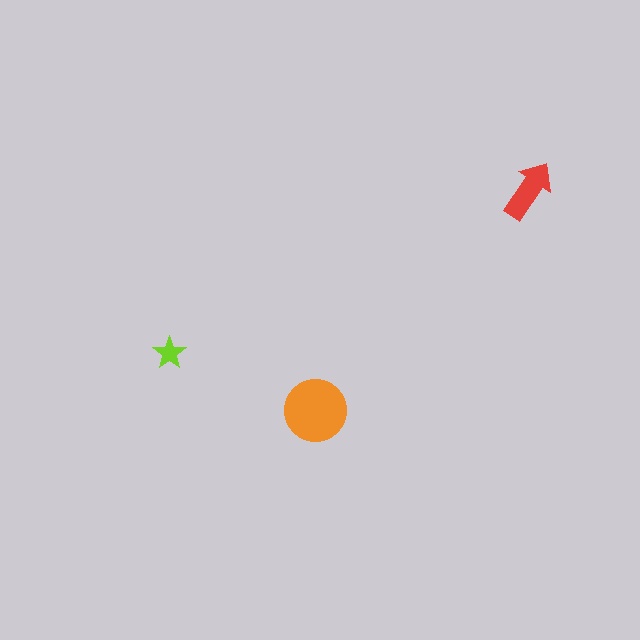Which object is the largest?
The orange circle.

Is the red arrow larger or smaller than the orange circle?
Smaller.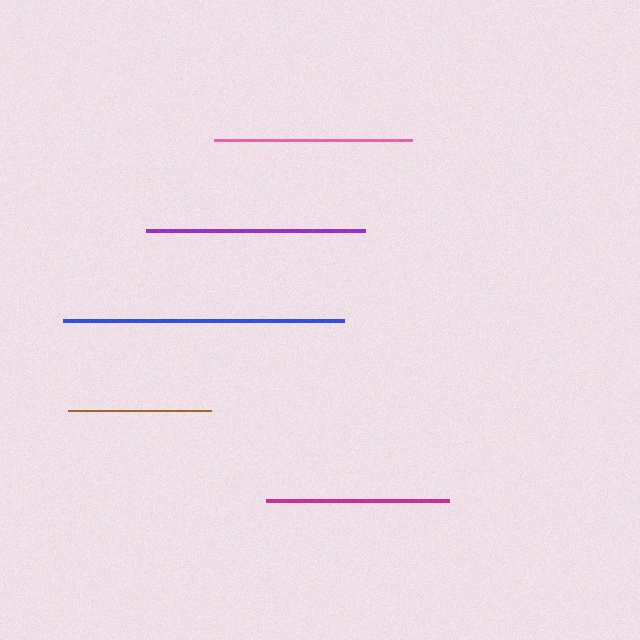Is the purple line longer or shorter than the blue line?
The blue line is longer than the purple line.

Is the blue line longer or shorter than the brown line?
The blue line is longer than the brown line.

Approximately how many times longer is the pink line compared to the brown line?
The pink line is approximately 1.4 times the length of the brown line.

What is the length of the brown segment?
The brown segment is approximately 143 pixels long.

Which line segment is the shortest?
The brown line is the shortest at approximately 143 pixels.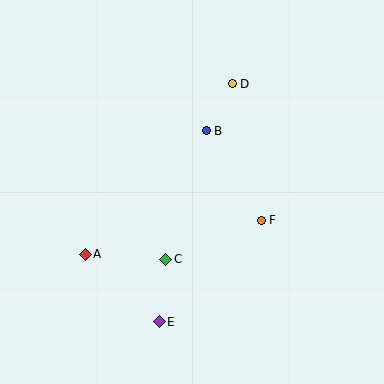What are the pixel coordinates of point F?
Point F is at (261, 220).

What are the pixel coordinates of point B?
Point B is at (206, 131).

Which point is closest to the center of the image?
Point B at (206, 131) is closest to the center.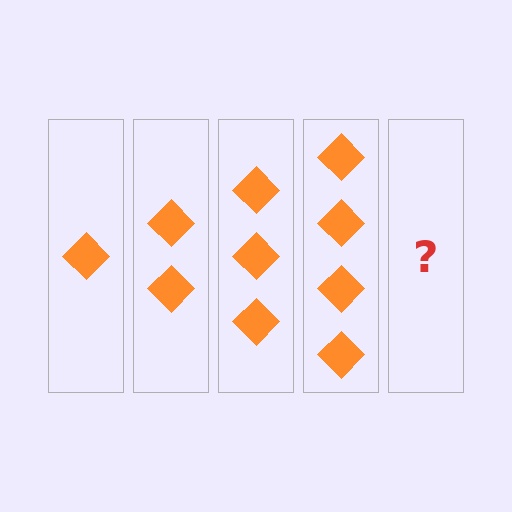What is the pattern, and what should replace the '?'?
The pattern is that each step adds one more diamond. The '?' should be 5 diamonds.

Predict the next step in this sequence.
The next step is 5 diamonds.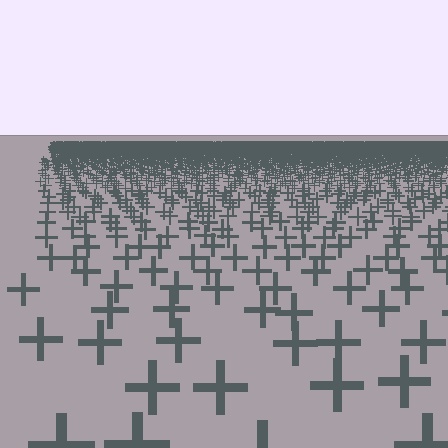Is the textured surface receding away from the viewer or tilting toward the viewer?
The surface is receding away from the viewer. Texture elements get smaller and denser toward the top.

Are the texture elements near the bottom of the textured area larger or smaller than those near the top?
Larger. Near the bottom, elements are closer to the viewer and appear at a bigger on-screen size.